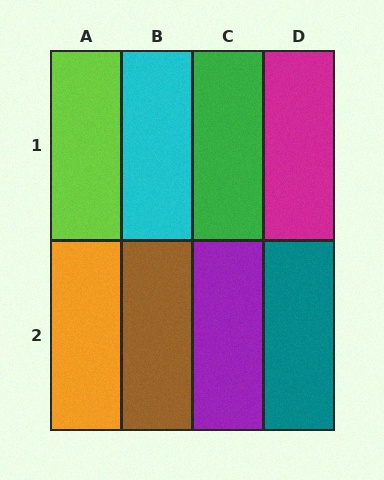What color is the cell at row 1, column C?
Green.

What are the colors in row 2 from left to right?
Orange, brown, purple, teal.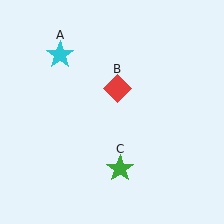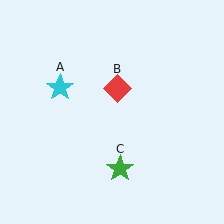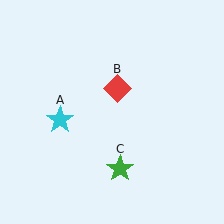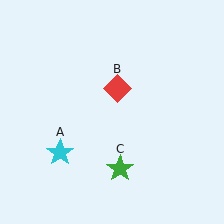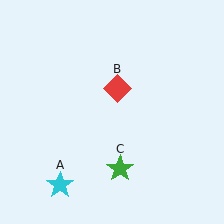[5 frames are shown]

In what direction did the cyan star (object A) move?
The cyan star (object A) moved down.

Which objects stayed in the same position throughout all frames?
Red diamond (object B) and green star (object C) remained stationary.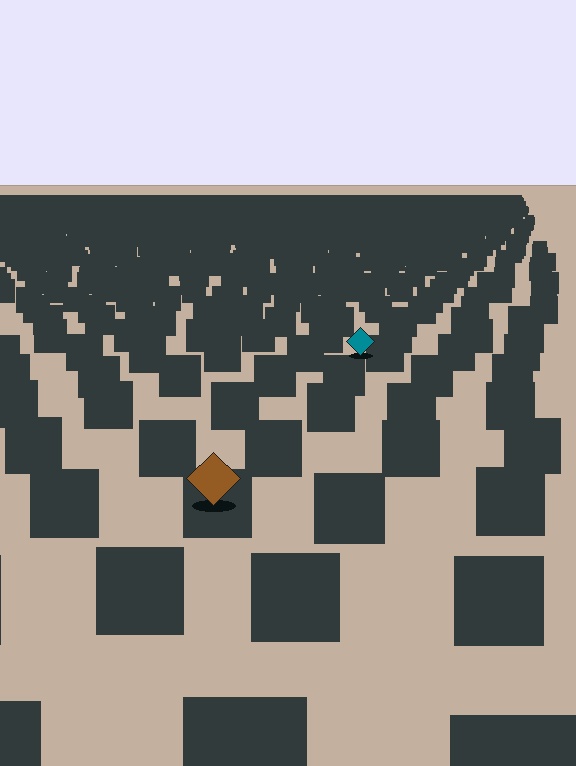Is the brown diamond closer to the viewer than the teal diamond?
Yes. The brown diamond is closer — you can tell from the texture gradient: the ground texture is coarser near it.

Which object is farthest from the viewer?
The teal diamond is farthest from the viewer. It appears smaller and the ground texture around it is denser.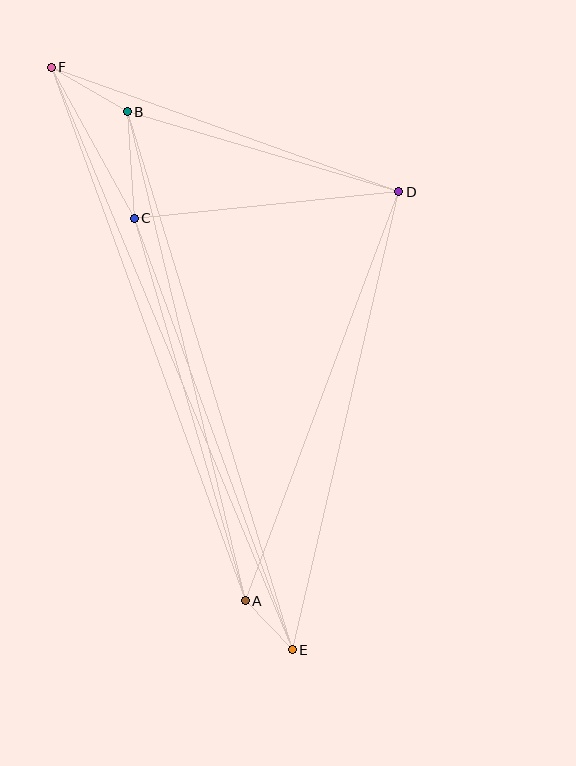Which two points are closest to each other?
Points A and E are closest to each other.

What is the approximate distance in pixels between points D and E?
The distance between D and E is approximately 470 pixels.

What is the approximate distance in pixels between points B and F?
The distance between B and F is approximately 88 pixels.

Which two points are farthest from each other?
Points E and F are farthest from each other.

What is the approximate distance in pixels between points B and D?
The distance between B and D is approximately 283 pixels.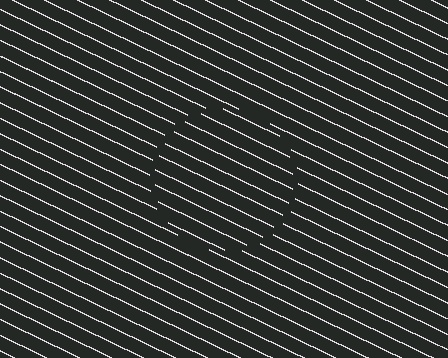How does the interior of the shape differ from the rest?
The interior of the shape contains the same grating, shifted by half a period — the contour is defined by the phase discontinuity where line-ends from the inner and outer gratings abut.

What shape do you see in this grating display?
An illusory circle. The interior of the shape contains the same grating, shifted by half a period — the contour is defined by the phase discontinuity where line-ends from the inner and outer gratings abut.